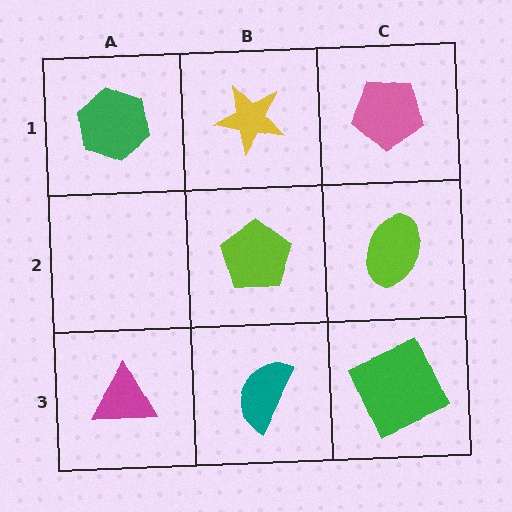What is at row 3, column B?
A teal semicircle.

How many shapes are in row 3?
3 shapes.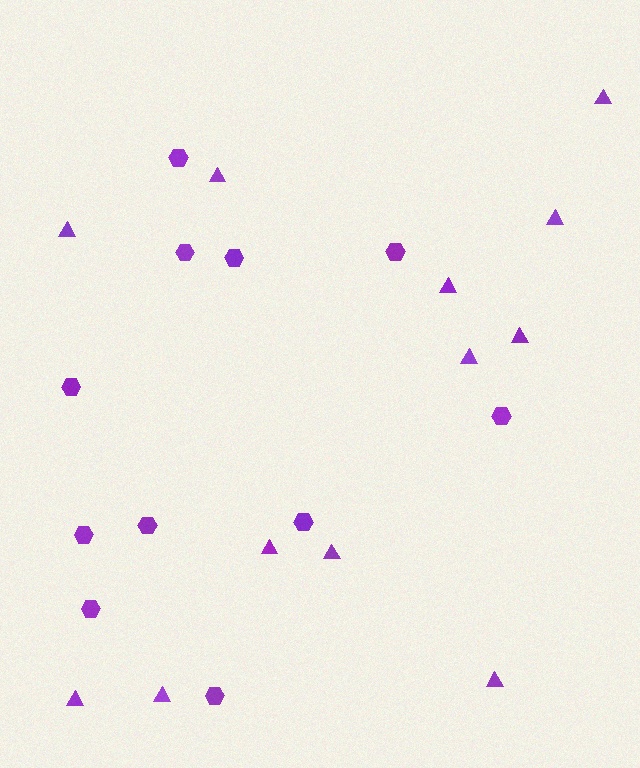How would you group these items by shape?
There are 2 groups: one group of triangles (12) and one group of hexagons (11).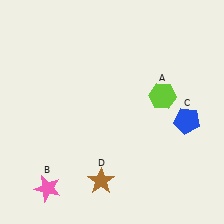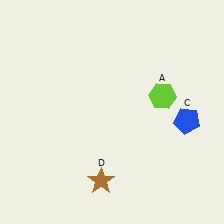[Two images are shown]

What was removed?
The pink star (B) was removed in Image 2.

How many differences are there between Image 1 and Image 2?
There is 1 difference between the two images.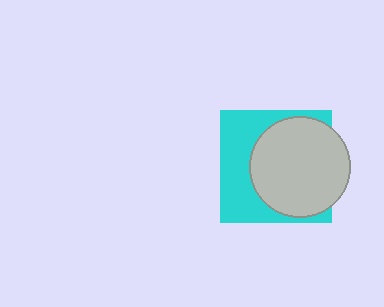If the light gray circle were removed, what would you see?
You would see the complete cyan square.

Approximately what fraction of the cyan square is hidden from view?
Roughly 55% of the cyan square is hidden behind the light gray circle.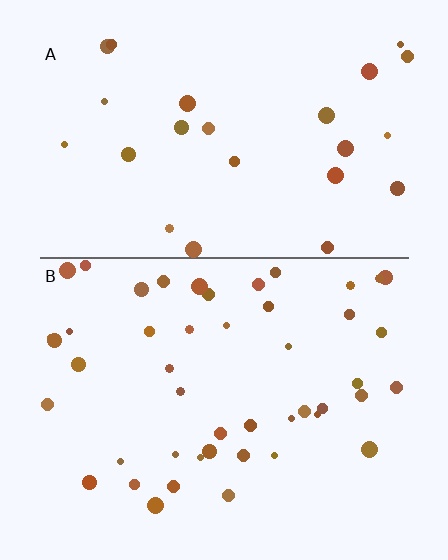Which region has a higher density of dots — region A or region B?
B (the bottom).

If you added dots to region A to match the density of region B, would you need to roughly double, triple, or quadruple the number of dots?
Approximately double.